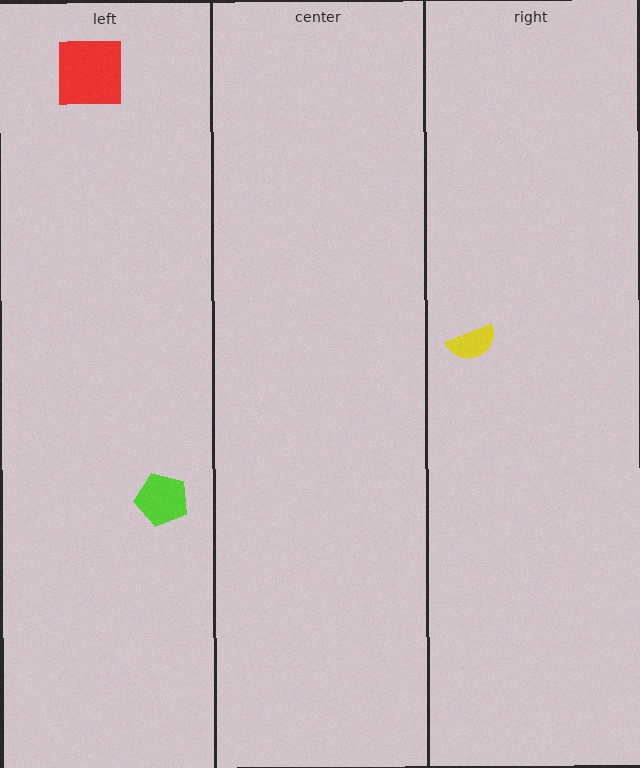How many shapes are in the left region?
2.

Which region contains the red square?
The left region.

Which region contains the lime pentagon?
The left region.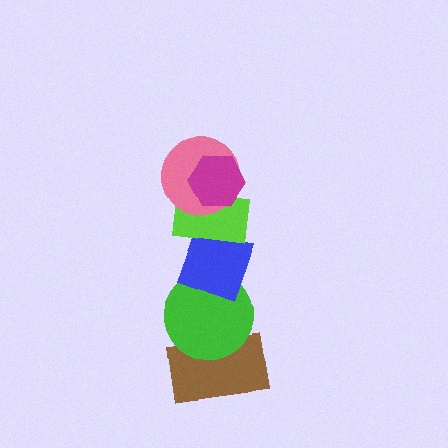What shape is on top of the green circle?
The blue diamond is on top of the green circle.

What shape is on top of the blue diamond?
The lime rectangle is on top of the blue diamond.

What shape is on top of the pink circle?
The magenta hexagon is on top of the pink circle.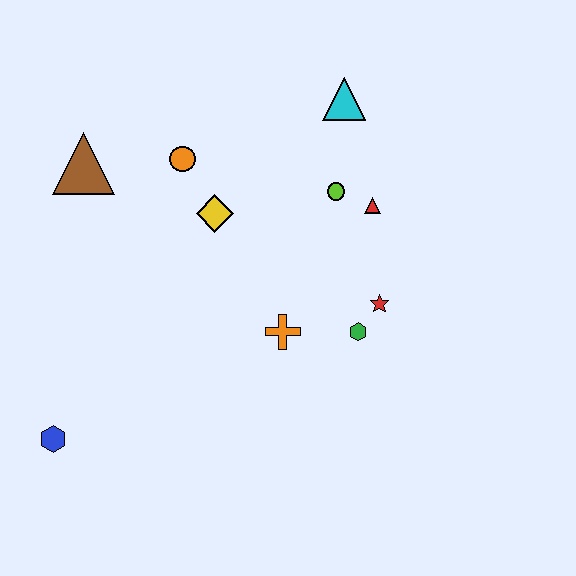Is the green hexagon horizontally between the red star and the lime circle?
Yes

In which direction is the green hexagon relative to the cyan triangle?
The green hexagon is below the cyan triangle.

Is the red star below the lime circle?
Yes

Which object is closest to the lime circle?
The red triangle is closest to the lime circle.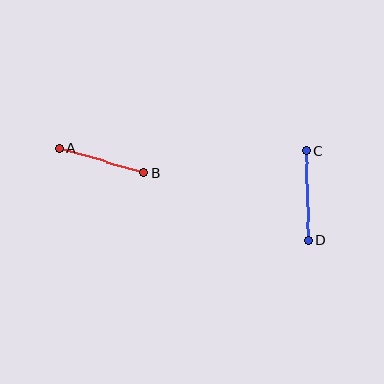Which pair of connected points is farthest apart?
Points C and D are farthest apart.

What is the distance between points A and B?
The distance is approximately 89 pixels.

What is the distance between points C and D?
The distance is approximately 90 pixels.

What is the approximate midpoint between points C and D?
The midpoint is at approximately (307, 195) pixels.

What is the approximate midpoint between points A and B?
The midpoint is at approximately (102, 160) pixels.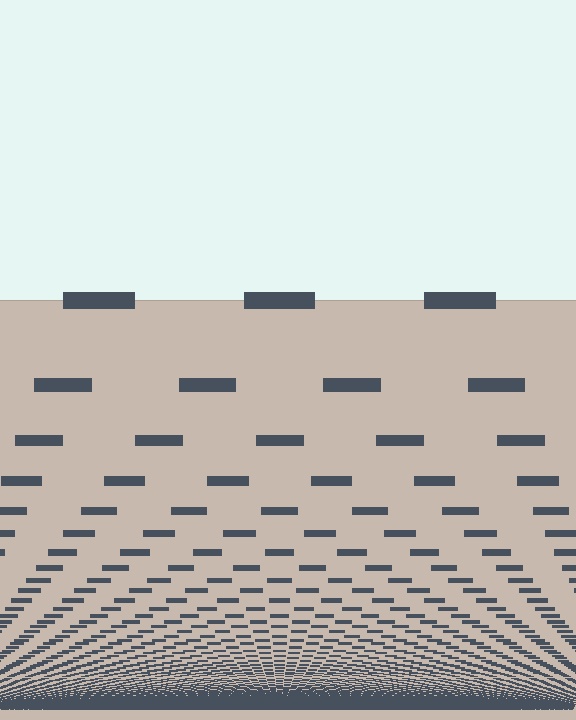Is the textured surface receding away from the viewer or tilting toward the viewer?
The surface appears to tilt toward the viewer. Texture elements get larger and sparser toward the top.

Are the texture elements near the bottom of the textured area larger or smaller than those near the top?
Smaller. The gradient is inverted — elements near the bottom are smaller and denser.